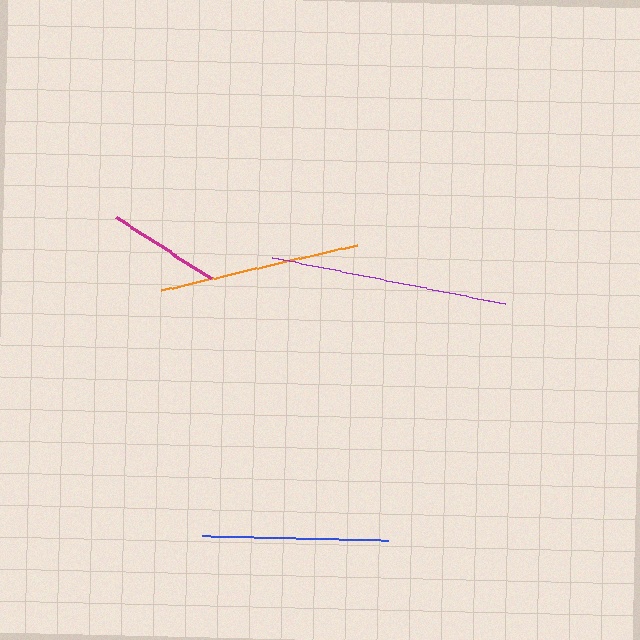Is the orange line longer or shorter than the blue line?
The orange line is longer than the blue line.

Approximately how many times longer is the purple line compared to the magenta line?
The purple line is approximately 2.1 times the length of the magenta line.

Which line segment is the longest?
The purple line is the longest at approximately 238 pixels.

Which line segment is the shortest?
The magenta line is the shortest at approximately 113 pixels.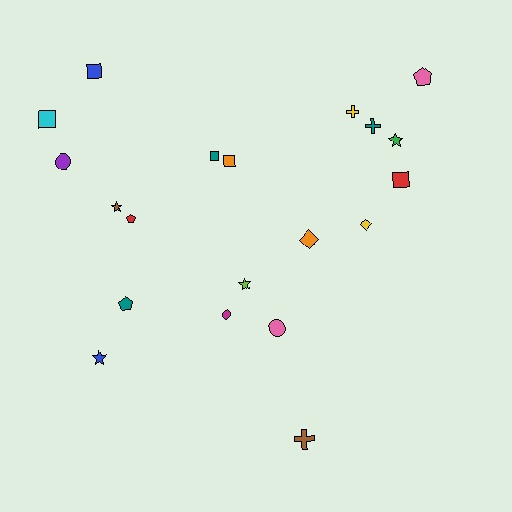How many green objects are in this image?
There is 1 green object.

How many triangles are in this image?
There are no triangles.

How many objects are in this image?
There are 20 objects.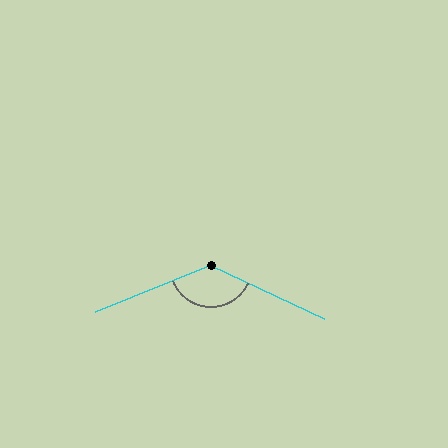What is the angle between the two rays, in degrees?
Approximately 133 degrees.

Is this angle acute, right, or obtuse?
It is obtuse.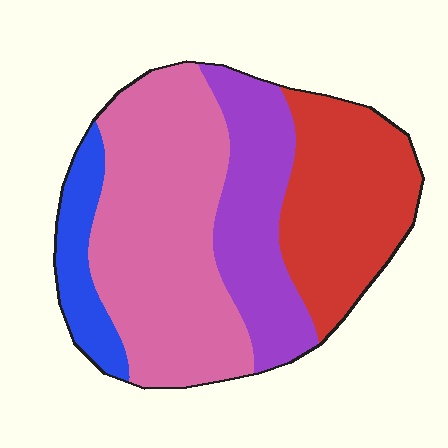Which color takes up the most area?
Pink, at roughly 40%.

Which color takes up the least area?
Blue, at roughly 10%.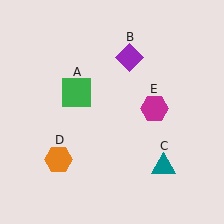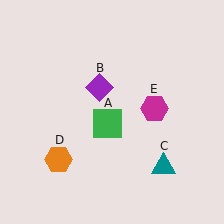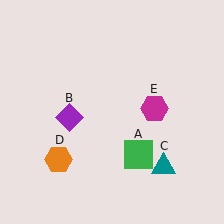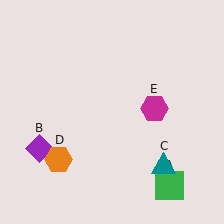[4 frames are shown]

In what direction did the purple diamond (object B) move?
The purple diamond (object B) moved down and to the left.